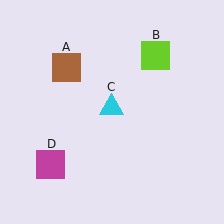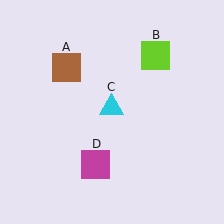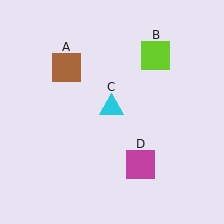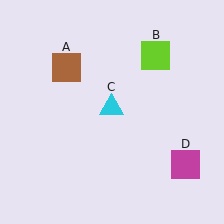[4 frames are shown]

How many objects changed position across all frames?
1 object changed position: magenta square (object D).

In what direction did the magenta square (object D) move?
The magenta square (object D) moved right.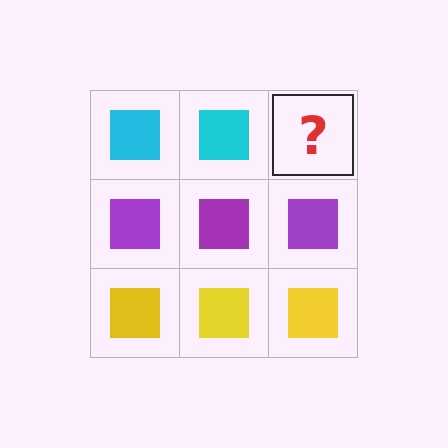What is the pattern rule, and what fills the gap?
The rule is that each row has a consistent color. The gap should be filled with a cyan square.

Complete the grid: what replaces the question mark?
The question mark should be replaced with a cyan square.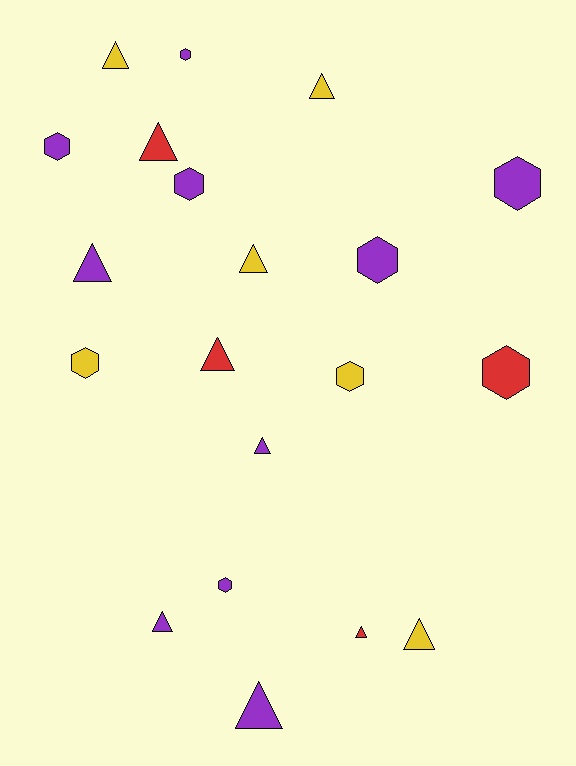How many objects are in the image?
There are 20 objects.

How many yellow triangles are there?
There are 4 yellow triangles.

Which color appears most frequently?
Purple, with 10 objects.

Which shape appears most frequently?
Triangle, with 11 objects.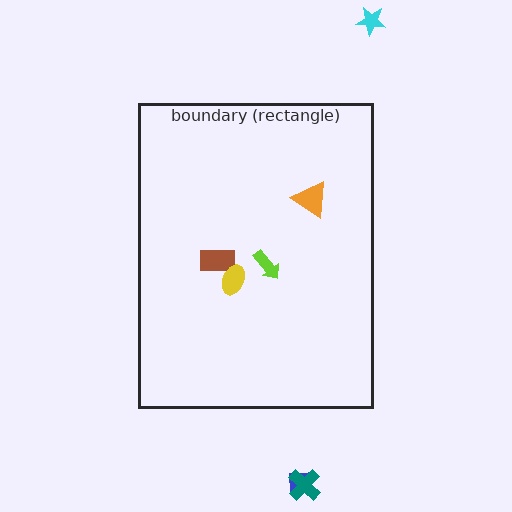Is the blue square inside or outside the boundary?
Outside.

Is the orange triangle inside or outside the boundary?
Inside.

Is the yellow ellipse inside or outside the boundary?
Inside.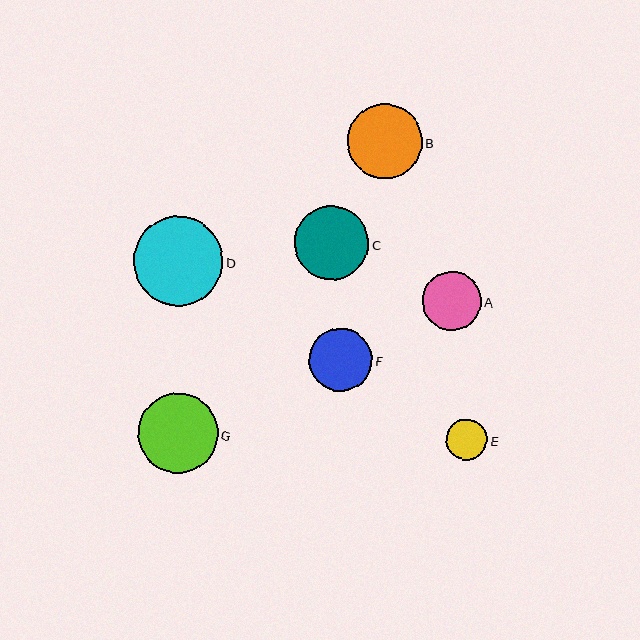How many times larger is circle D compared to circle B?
Circle D is approximately 1.2 times the size of circle B.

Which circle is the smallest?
Circle E is the smallest with a size of approximately 41 pixels.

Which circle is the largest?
Circle D is the largest with a size of approximately 89 pixels.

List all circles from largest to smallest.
From largest to smallest: D, G, B, C, F, A, E.